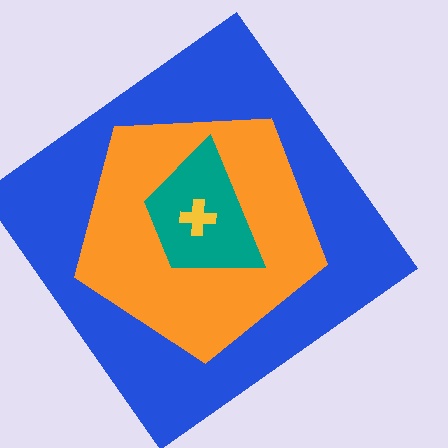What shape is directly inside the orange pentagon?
The teal trapezoid.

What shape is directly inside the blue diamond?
The orange pentagon.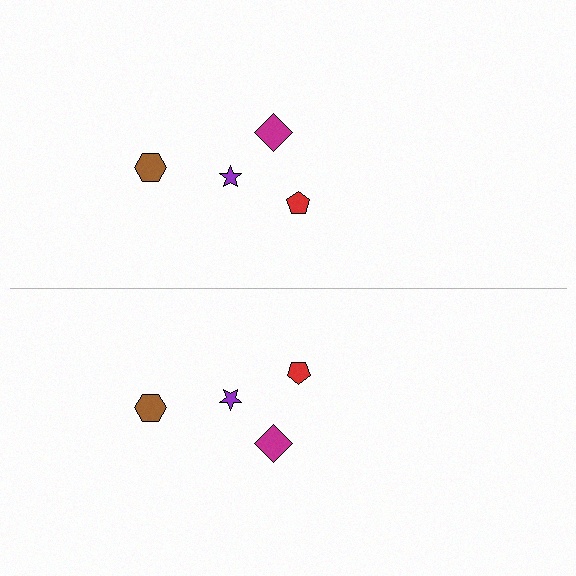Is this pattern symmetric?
Yes, this pattern has bilateral (reflection) symmetry.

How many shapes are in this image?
There are 8 shapes in this image.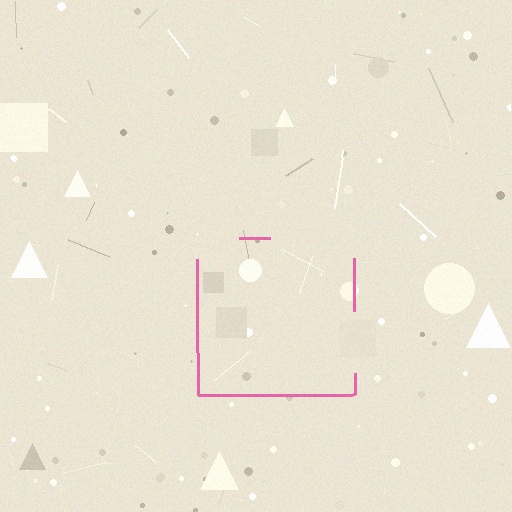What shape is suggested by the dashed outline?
The dashed outline suggests a square.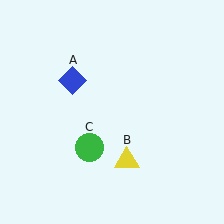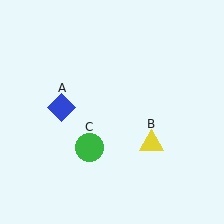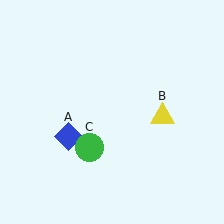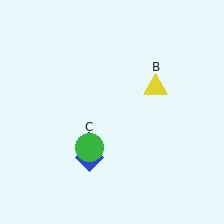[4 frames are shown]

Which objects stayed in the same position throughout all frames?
Green circle (object C) remained stationary.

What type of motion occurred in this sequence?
The blue diamond (object A), yellow triangle (object B) rotated counterclockwise around the center of the scene.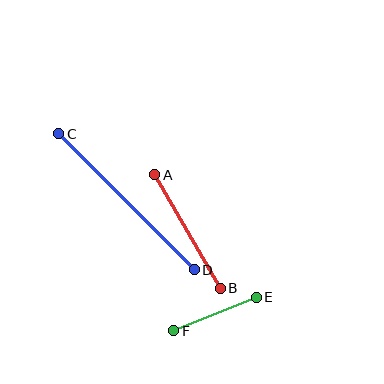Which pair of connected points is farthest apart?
Points C and D are farthest apart.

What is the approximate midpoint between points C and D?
The midpoint is at approximately (127, 202) pixels.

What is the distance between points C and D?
The distance is approximately 192 pixels.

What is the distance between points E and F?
The distance is approximately 89 pixels.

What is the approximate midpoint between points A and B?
The midpoint is at approximately (188, 231) pixels.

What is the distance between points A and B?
The distance is approximately 131 pixels.